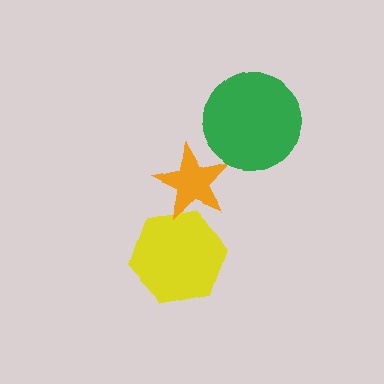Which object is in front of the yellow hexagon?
The orange star is in front of the yellow hexagon.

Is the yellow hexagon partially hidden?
Yes, it is partially covered by another shape.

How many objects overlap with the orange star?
1 object overlaps with the orange star.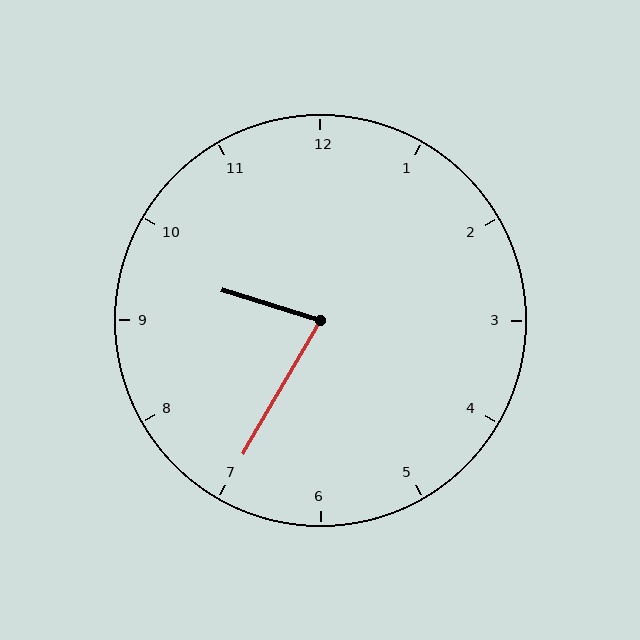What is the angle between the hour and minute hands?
Approximately 78 degrees.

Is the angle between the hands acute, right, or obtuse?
It is acute.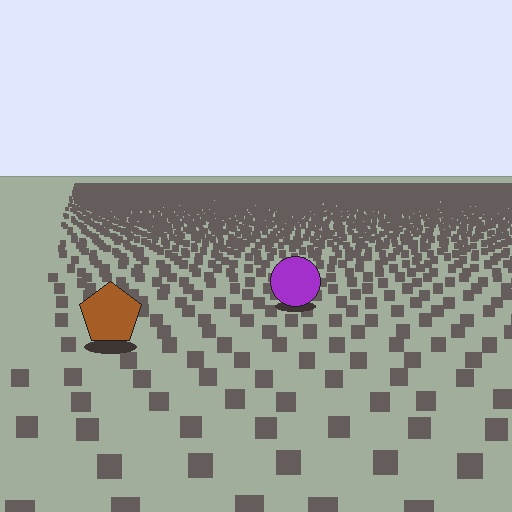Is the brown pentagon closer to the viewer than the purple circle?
Yes. The brown pentagon is closer — you can tell from the texture gradient: the ground texture is coarser near it.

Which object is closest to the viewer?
The brown pentagon is closest. The texture marks near it are larger and more spread out.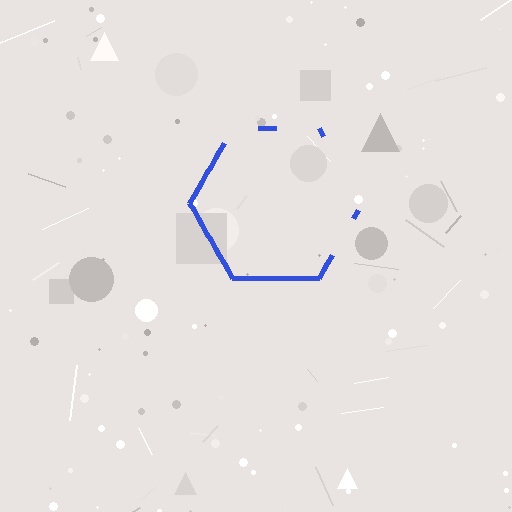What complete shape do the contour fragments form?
The contour fragments form a hexagon.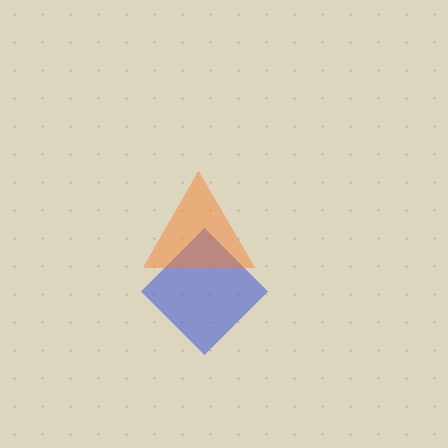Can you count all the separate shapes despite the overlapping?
Yes, there are 2 separate shapes.